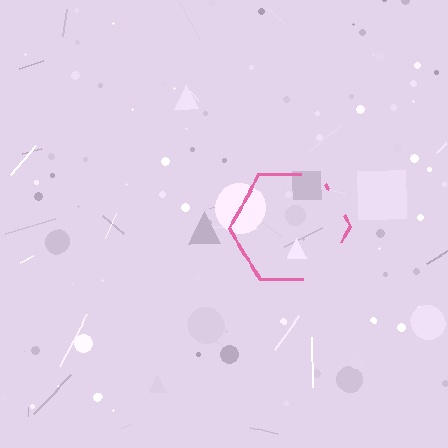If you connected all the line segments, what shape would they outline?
They would outline a hexagon.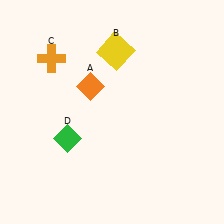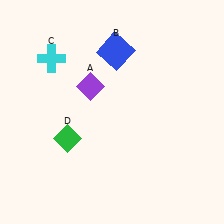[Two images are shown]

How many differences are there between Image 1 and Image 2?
There are 3 differences between the two images.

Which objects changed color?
A changed from orange to purple. B changed from yellow to blue. C changed from orange to cyan.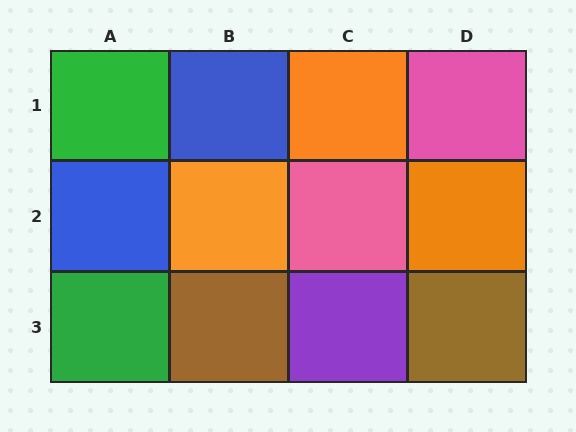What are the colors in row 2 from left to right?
Blue, orange, pink, orange.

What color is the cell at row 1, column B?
Blue.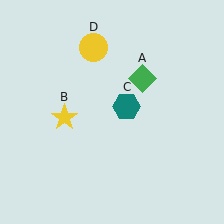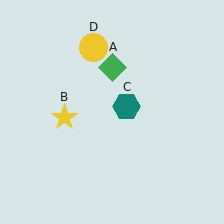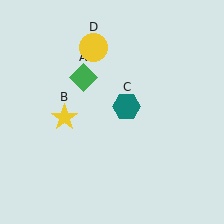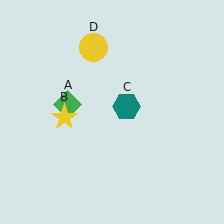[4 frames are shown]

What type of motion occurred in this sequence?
The green diamond (object A) rotated counterclockwise around the center of the scene.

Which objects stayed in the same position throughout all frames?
Yellow star (object B) and teal hexagon (object C) and yellow circle (object D) remained stationary.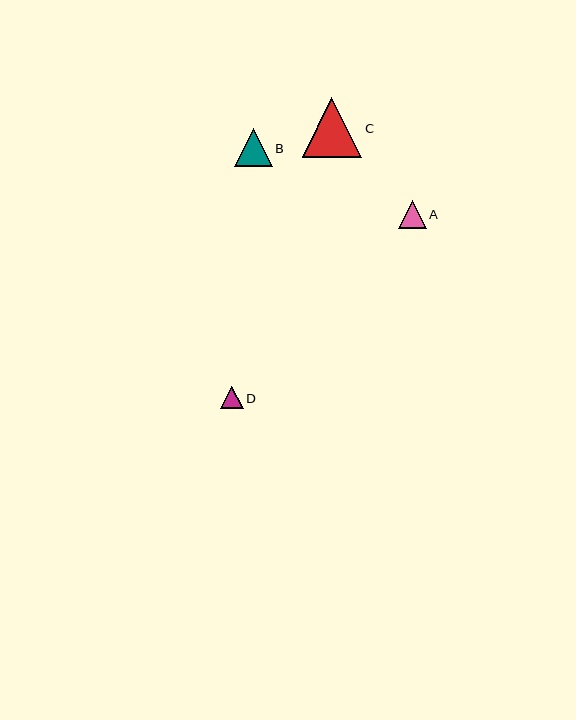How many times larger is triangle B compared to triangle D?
Triangle B is approximately 1.7 times the size of triangle D.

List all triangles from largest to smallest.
From largest to smallest: C, B, A, D.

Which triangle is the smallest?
Triangle D is the smallest with a size of approximately 22 pixels.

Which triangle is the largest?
Triangle C is the largest with a size of approximately 59 pixels.